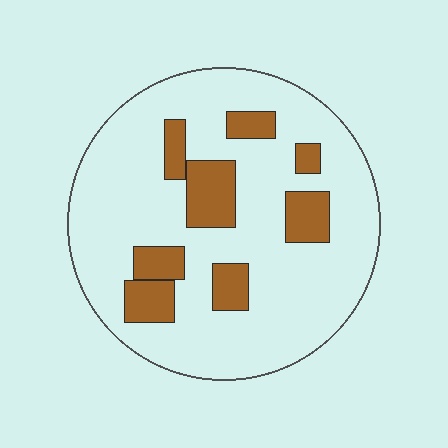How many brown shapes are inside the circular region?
8.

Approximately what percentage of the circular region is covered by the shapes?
Approximately 20%.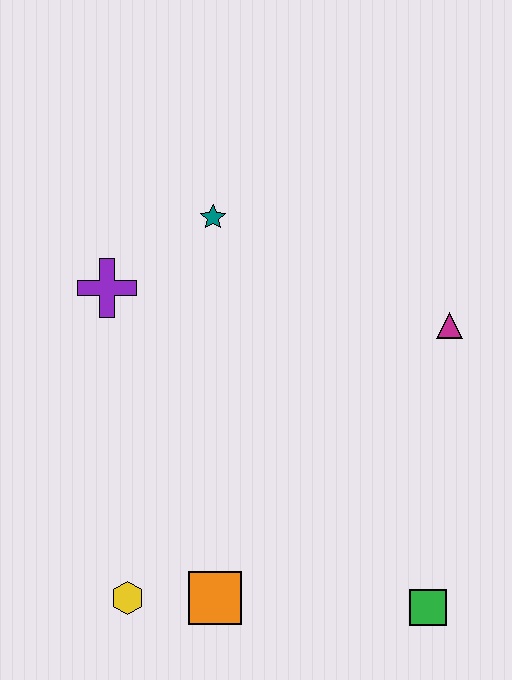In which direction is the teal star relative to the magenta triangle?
The teal star is to the left of the magenta triangle.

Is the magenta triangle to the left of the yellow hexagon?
No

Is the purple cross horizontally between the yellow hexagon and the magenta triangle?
No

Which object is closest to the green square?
The orange square is closest to the green square.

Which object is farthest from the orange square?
The teal star is farthest from the orange square.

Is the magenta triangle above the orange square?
Yes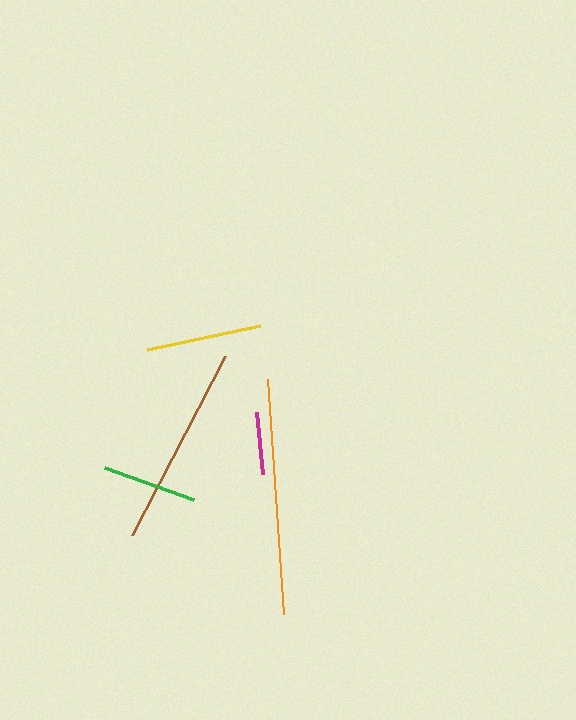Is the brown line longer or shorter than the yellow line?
The brown line is longer than the yellow line.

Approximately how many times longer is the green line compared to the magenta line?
The green line is approximately 1.5 times the length of the magenta line.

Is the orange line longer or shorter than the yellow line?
The orange line is longer than the yellow line.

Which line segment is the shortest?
The magenta line is the shortest at approximately 63 pixels.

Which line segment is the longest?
The orange line is the longest at approximately 235 pixels.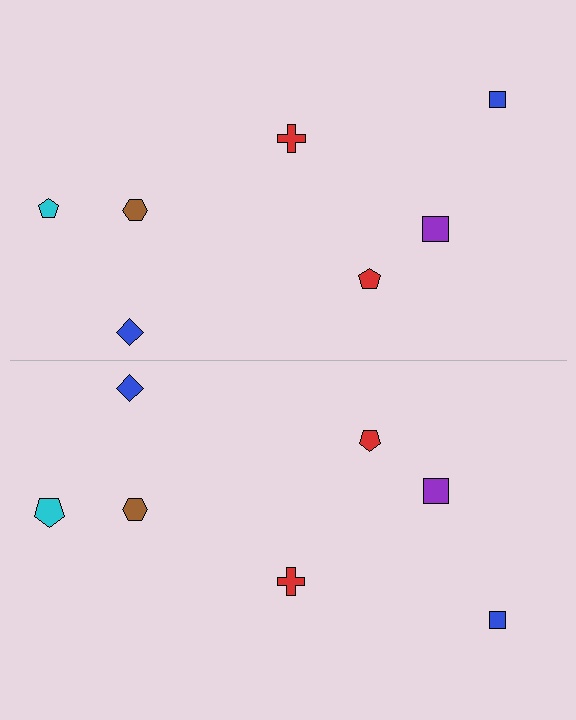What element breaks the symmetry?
The cyan pentagon on the bottom side has a different size than its mirror counterpart.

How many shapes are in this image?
There are 14 shapes in this image.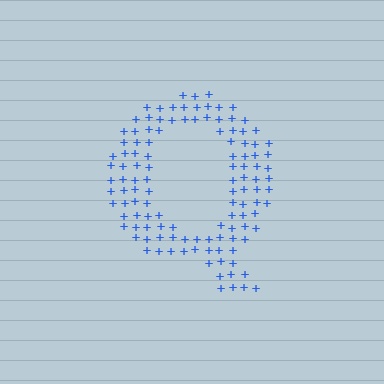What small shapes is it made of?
It is made of small plus signs.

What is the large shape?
The large shape is the letter Q.